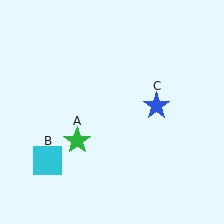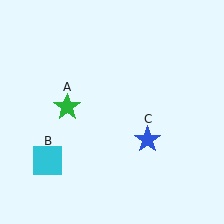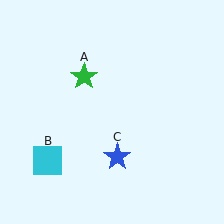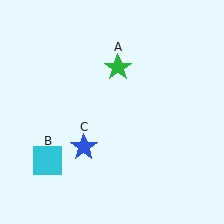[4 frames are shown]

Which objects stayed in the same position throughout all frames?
Cyan square (object B) remained stationary.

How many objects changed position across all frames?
2 objects changed position: green star (object A), blue star (object C).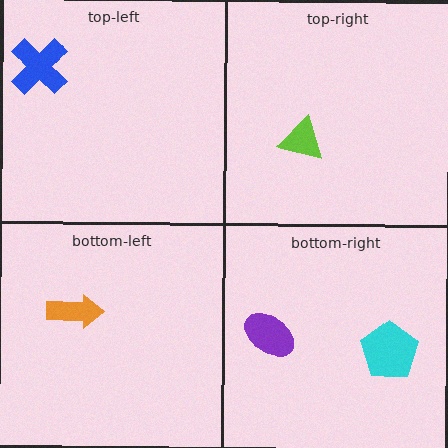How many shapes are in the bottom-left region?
1.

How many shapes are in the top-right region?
1.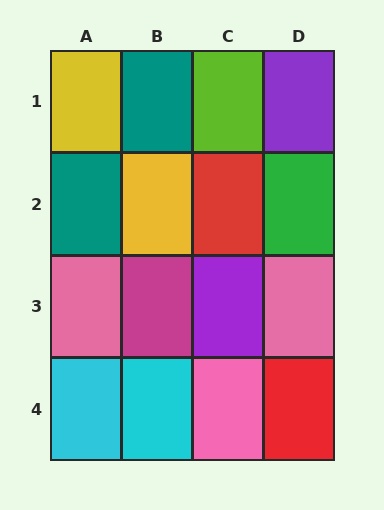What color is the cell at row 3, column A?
Pink.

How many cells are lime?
1 cell is lime.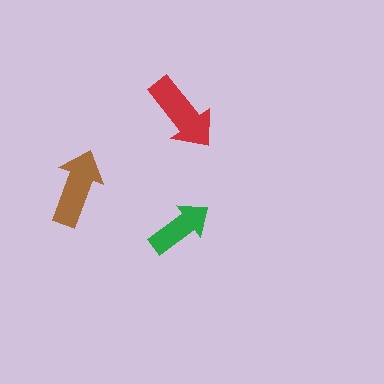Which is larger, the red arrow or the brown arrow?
The red one.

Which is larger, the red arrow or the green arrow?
The red one.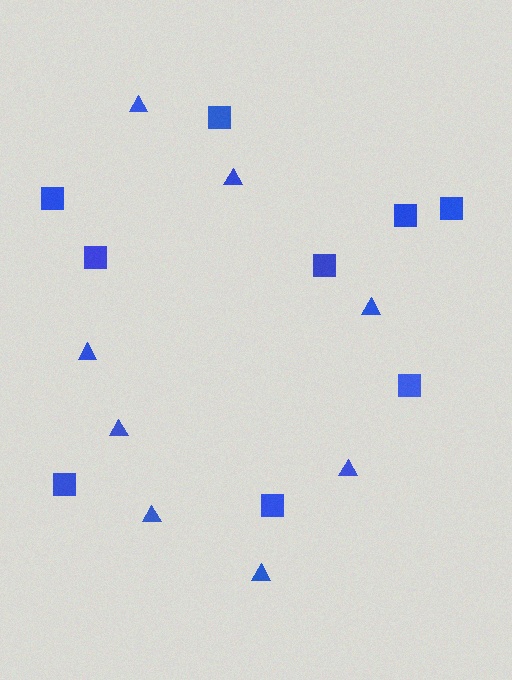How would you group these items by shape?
There are 2 groups: one group of squares (9) and one group of triangles (8).